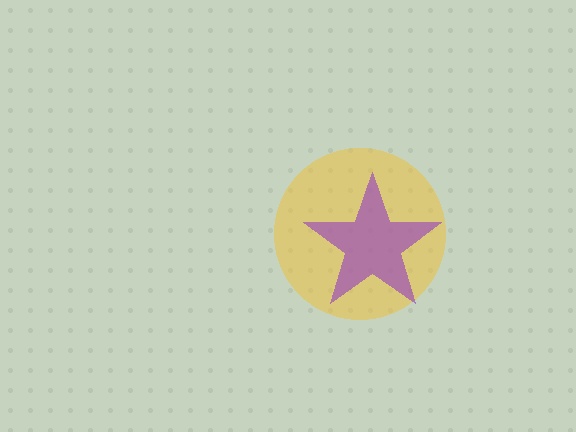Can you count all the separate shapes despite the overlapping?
Yes, there are 2 separate shapes.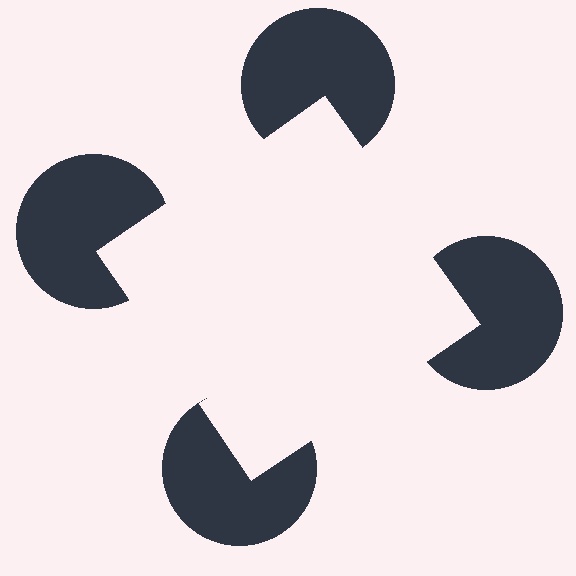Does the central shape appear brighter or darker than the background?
It typically appears slightly brighter than the background, even though no actual brightness change is drawn.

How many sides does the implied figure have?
4 sides.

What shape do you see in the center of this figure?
An illusory square — its edges are inferred from the aligned wedge cuts in the pac-man discs, not physically drawn.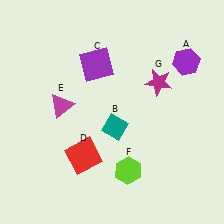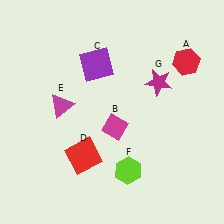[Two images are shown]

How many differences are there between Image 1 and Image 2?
There are 2 differences between the two images.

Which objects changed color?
A changed from purple to red. B changed from teal to magenta.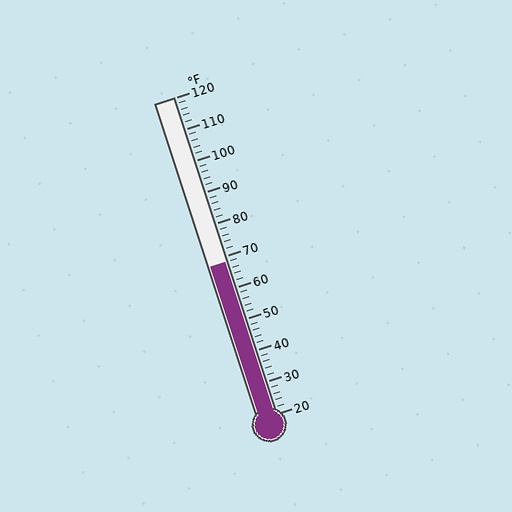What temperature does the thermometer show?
The thermometer shows approximately 68°F.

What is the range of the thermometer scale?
The thermometer scale ranges from 20°F to 120°F.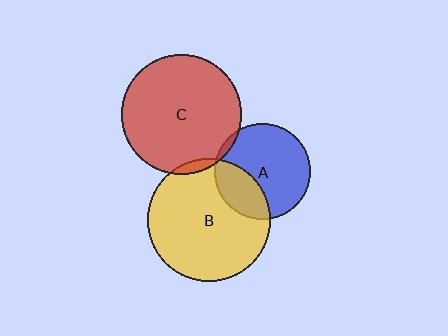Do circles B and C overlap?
Yes.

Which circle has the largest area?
Circle B (yellow).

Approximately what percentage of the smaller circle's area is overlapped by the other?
Approximately 5%.